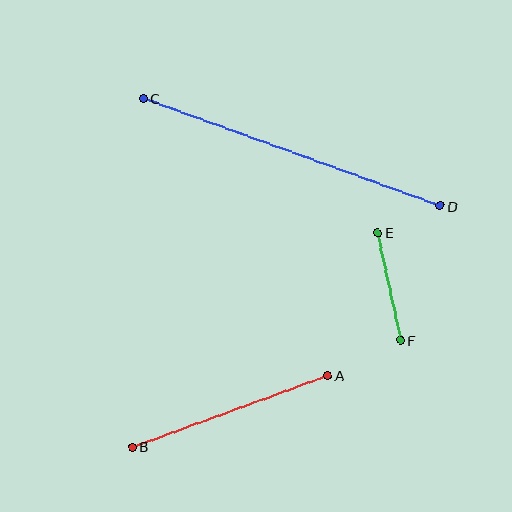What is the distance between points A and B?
The distance is approximately 207 pixels.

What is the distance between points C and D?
The distance is approximately 316 pixels.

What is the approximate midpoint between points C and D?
The midpoint is at approximately (292, 152) pixels.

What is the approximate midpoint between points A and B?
The midpoint is at approximately (230, 411) pixels.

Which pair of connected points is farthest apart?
Points C and D are farthest apart.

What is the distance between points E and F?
The distance is approximately 110 pixels.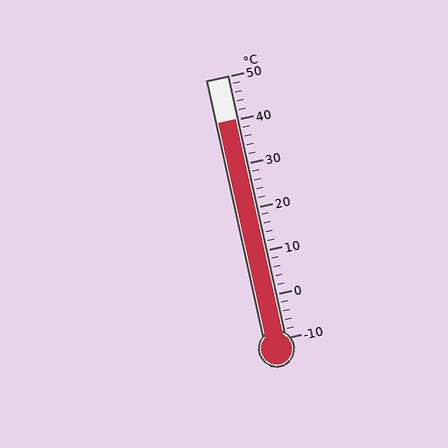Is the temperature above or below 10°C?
The temperature is above 10°C.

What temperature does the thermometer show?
The thermometer shows approximately 40°C.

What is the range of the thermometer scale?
The thermometer scale ranges from -10°C to 50°C.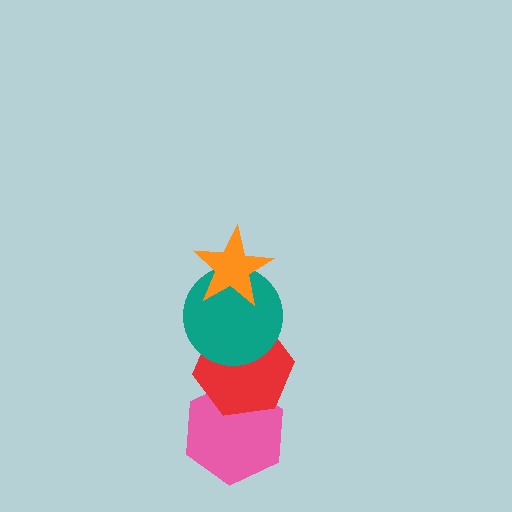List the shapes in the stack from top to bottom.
From top to bottom: the orange star, the teal circle, the red hexagon, the pink hexagon.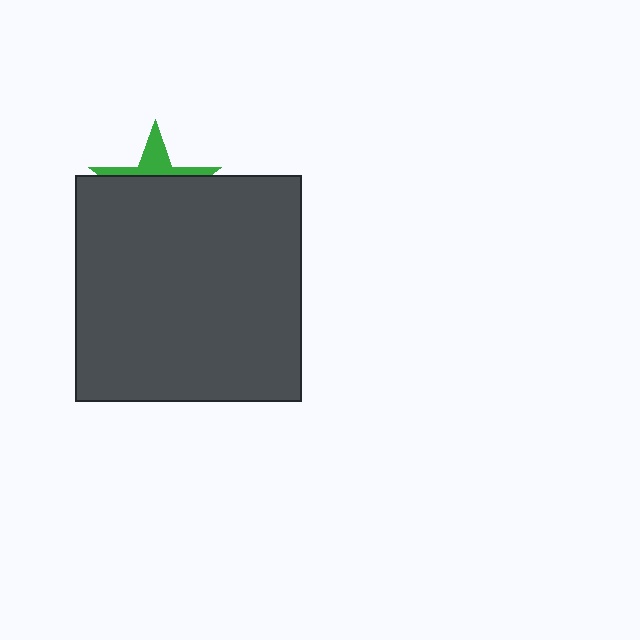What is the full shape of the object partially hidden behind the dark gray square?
The partially hidden object is a green star.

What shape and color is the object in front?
The object in front is a dark gray square.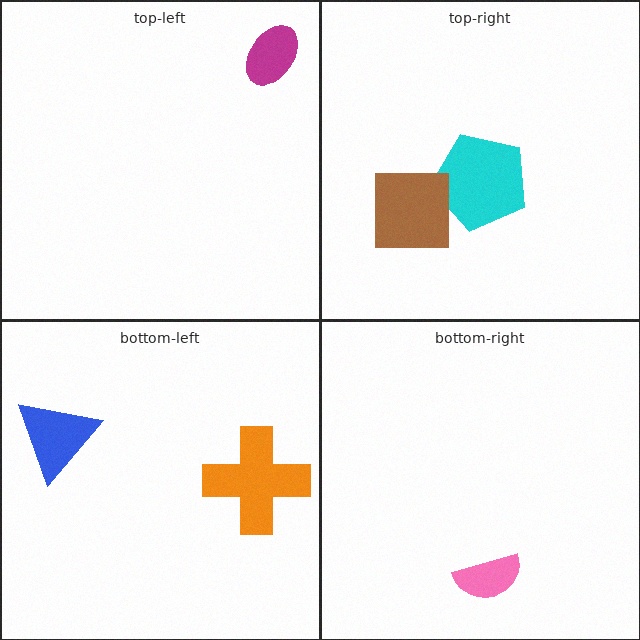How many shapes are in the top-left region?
1.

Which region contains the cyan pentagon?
The top-right region.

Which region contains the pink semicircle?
The bottom-right region.